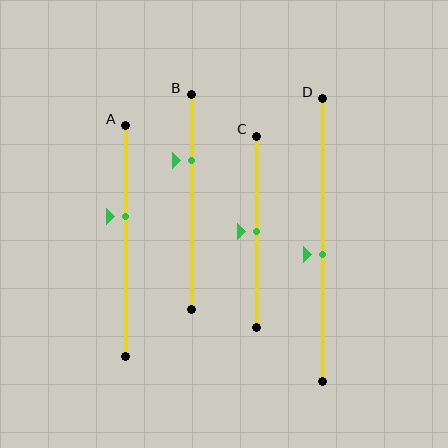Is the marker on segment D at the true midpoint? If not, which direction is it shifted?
No, the marker on segment D is shifted downward by about 5% of the segment length.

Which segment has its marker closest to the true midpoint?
Segment C has its marker closest to the true midpoint.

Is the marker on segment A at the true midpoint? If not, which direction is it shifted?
No, the marker on segment A is shifted upward by about 11% of the segment length.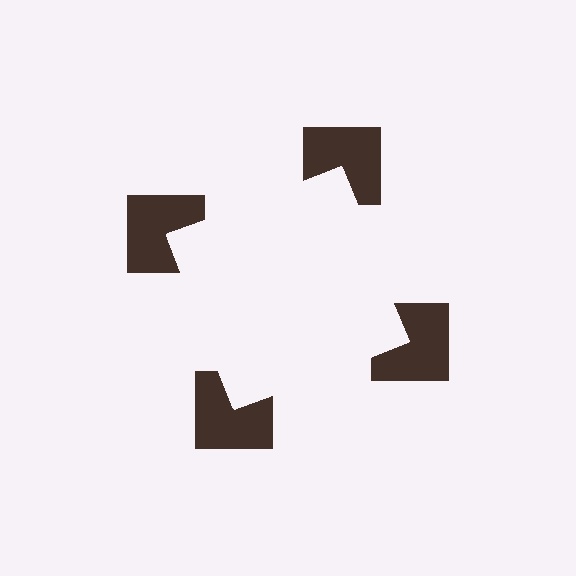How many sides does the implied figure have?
4 sides.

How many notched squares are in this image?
There are 4 — one at each vertex of the illusory square.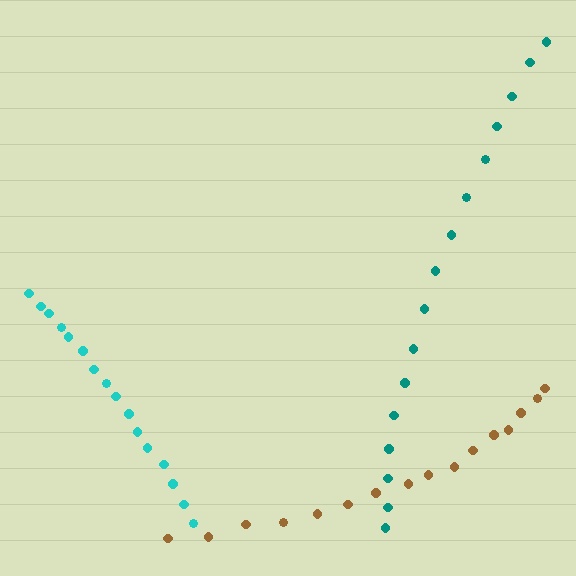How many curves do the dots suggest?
There are 3 distinct paths.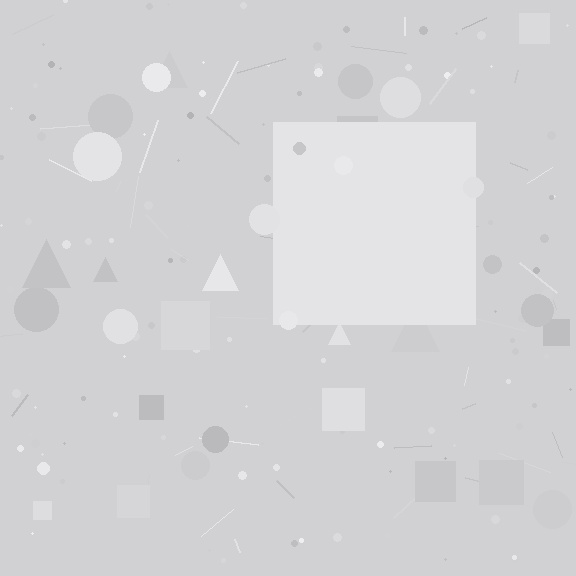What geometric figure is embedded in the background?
A square is embedded in the background.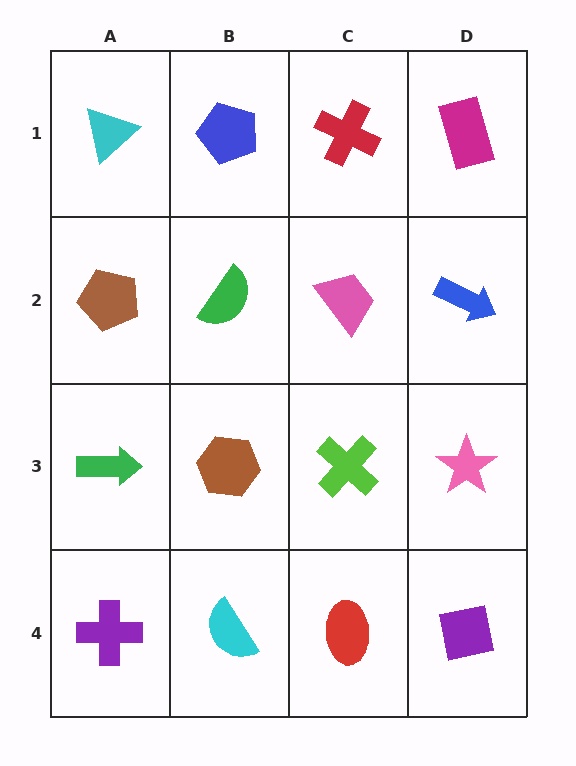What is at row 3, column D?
A pink star.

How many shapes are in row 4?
4 shapes.